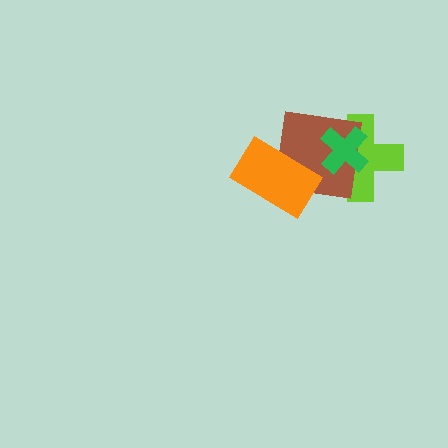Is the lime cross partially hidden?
Yes, it is partially covered by another shape.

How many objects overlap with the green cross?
2 objects overlap with the green cross.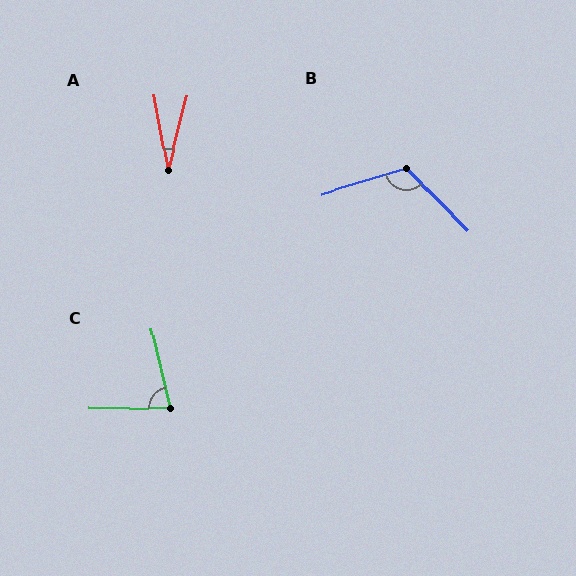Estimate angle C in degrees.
Approximately 76 degrees.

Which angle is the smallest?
A, at approximately 25 degrees.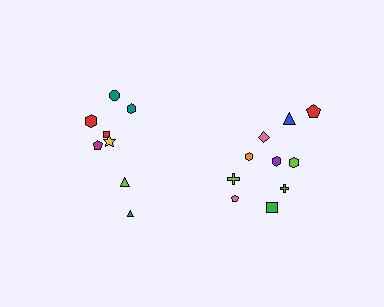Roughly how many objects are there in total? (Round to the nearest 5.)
Roughly 20 objects in total.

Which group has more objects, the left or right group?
The right group.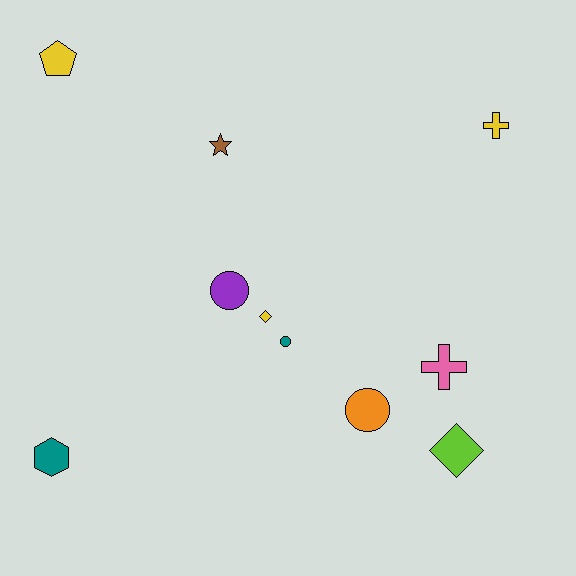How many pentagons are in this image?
There is 1 pentagon.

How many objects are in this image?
There are 10 objects.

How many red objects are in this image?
There are no red objects.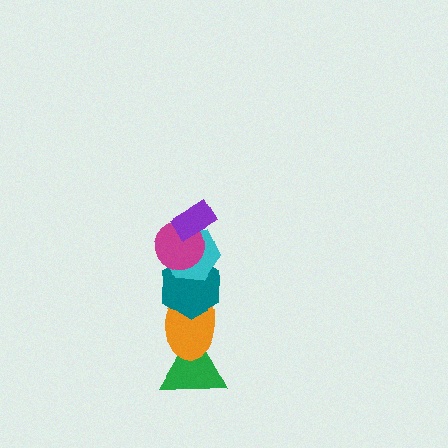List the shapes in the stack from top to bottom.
From top to bottom: the purple rectangle, the magenta circle, the cyan hexagon, the teal hexagon, the orange ellipse, the green triangle.